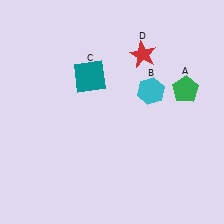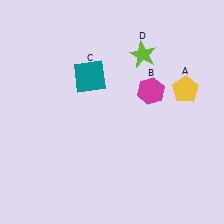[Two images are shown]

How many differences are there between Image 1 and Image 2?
There are 3 differences between the two images.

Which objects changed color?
A changed from green to yellow. B changed from cyan to magenta. D changed from red to lime.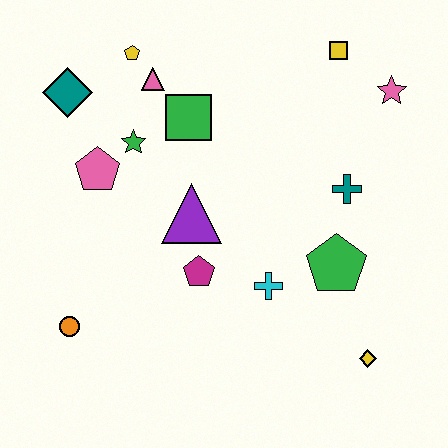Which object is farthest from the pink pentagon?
The yellow diamond is farthest from the pink pentagon.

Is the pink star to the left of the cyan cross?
No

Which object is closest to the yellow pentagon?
The pink triangle is closest to the yellow pentagon.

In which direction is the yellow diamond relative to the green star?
The yellow diamond is to the right of the green star.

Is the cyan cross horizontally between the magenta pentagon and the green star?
No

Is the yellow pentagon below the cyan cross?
No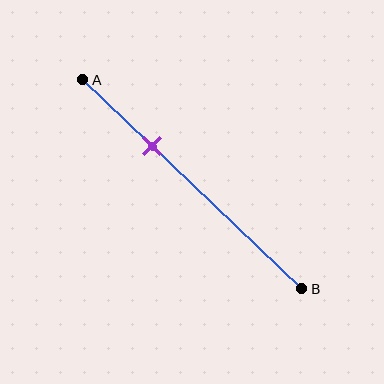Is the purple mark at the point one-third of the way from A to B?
Yes, the mark is approximately at the one-third point.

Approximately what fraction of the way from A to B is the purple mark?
The purple mark is approximately 30% of the way from A to B.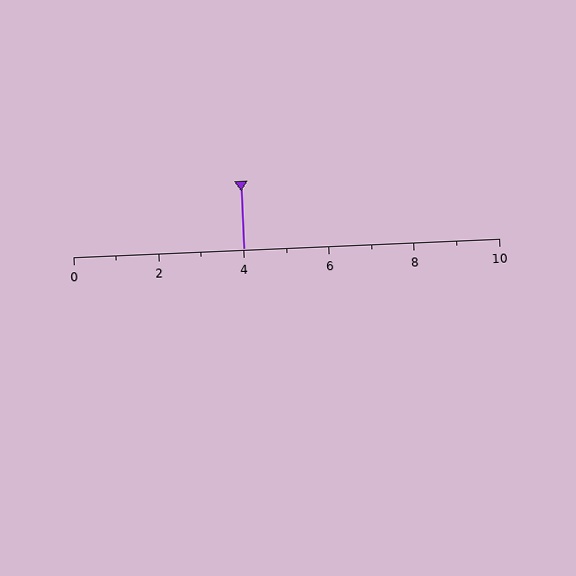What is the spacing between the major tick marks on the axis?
The major ticks are spaced 2 apart.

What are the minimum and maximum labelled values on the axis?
The axis runs from 0 to 10.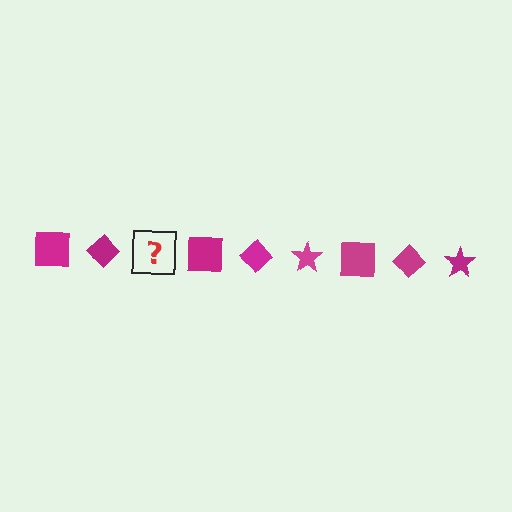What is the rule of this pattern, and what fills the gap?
The rule is that the pattern cycles through square, diamond, star shapes in magenta. The gap should be filled with a magenta star.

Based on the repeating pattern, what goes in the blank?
The blank should be a magenta star.